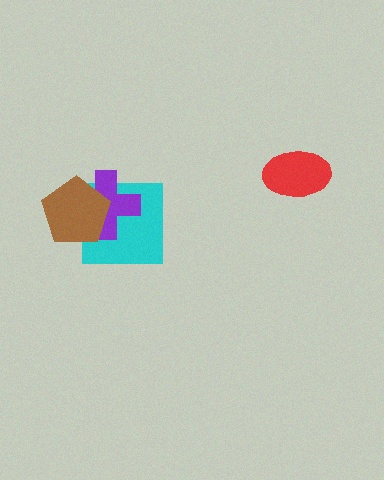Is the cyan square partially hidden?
Yes, it is partially covered by another shape.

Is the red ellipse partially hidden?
No, no other shape covers it.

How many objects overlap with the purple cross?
2 objects overlap with the purple cross.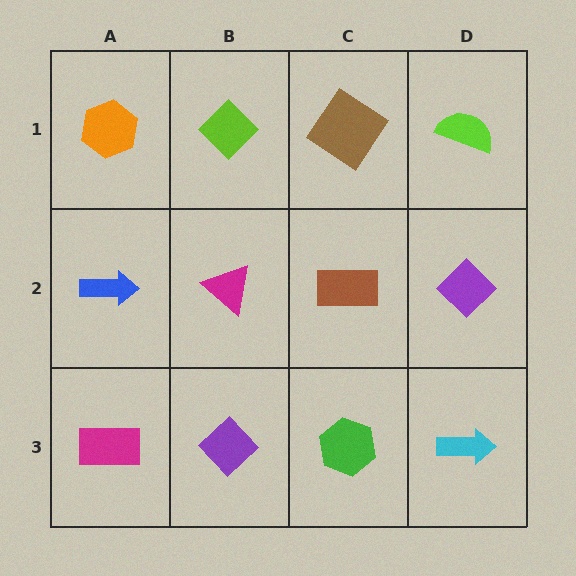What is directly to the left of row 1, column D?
A brown diamond.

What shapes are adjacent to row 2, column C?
A brown diamond (row 1, column C), a green hexagon (row 3, column C), a magenta triangle (row 2, column B), a purple diamond (row 2, column D).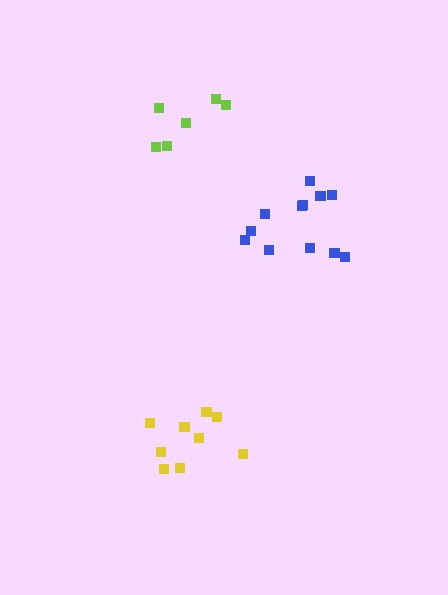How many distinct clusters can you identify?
There are 3 distinct clusters.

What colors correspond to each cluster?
The clusters are colored: lime, yellow, blue.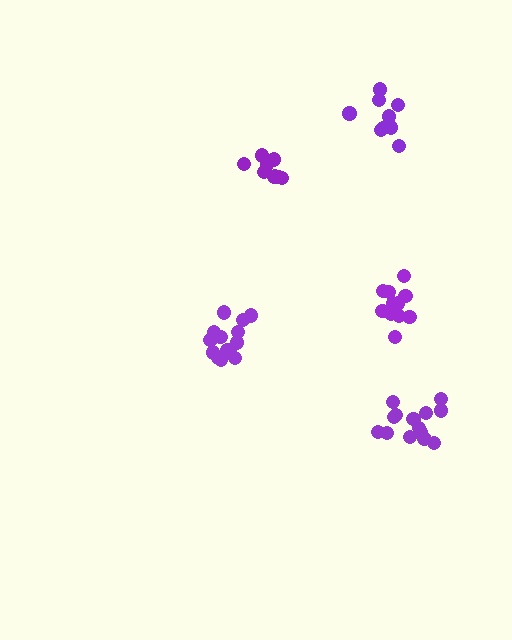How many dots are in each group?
Group 1: 9 dots, Group 2: 11 dots, Group 3: 14 dots, Group 4: 9 dots, Group 5: 14 dots (57 total).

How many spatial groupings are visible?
There are 5 spatial groupings.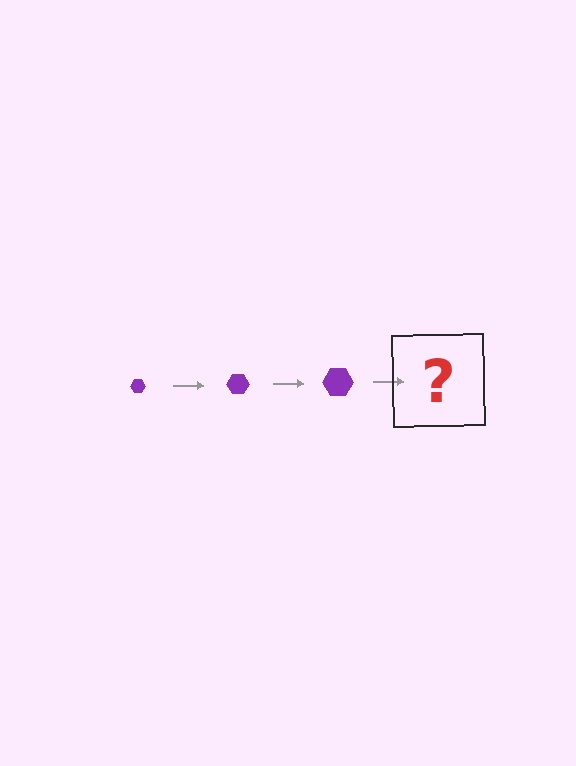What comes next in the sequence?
The next element should be a purple hexagon, larger than the previous one.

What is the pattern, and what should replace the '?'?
The pattern is that the hexagon gets progressively larger each step. The '?' should be a purple hexagon, larger than the previous one.